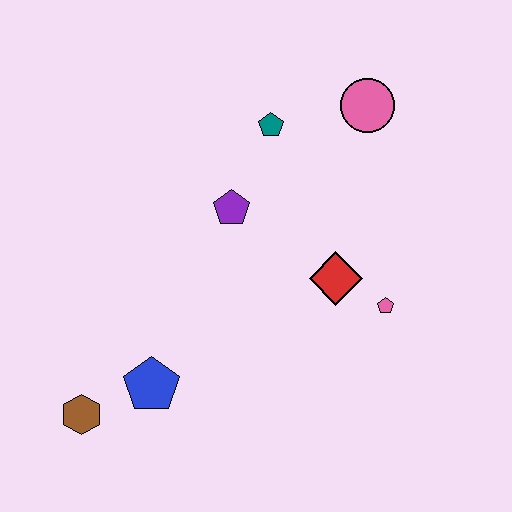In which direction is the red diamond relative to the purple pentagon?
The red diamond is to the right of the purple pentagon.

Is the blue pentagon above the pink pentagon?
No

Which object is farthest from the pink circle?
The brown hexagon is farthest from the pink circle.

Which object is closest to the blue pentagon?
The brown hexagon is closest to the blue pentagon.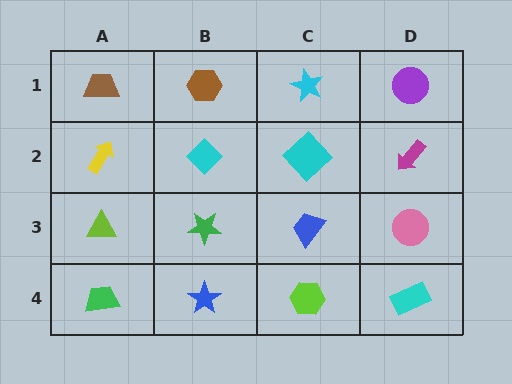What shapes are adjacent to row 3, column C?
A cyan diamond (row 2, column C), a lime hexagon (row 4, column C), a green star (row 3, column B), a pink circle (row 3, column D).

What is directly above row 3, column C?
A cyan diamond.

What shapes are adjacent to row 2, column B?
A brown hexagon (row 1, column B), a green star (row 3, column B), a yellow arrow (row 2, column A), a cyan diamond (row 2, column C).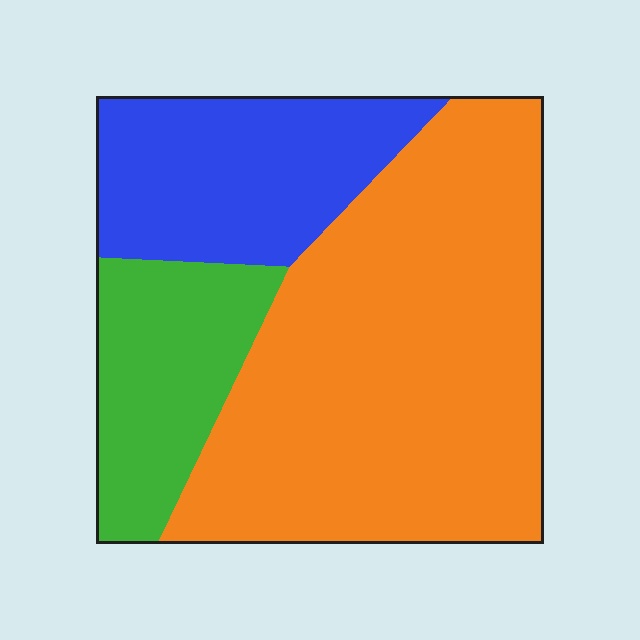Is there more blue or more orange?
Orange.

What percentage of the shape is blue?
Blue covers around 25% of the shape.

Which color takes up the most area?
Orange, at roughly 60%.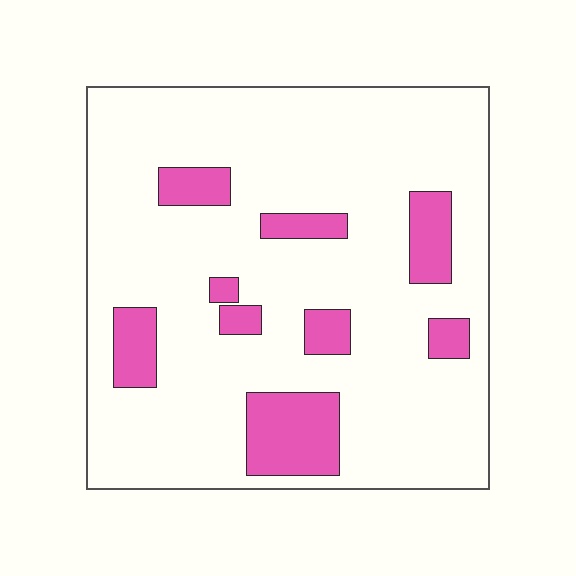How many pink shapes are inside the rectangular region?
9.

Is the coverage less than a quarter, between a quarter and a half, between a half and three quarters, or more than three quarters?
Less than a quarter.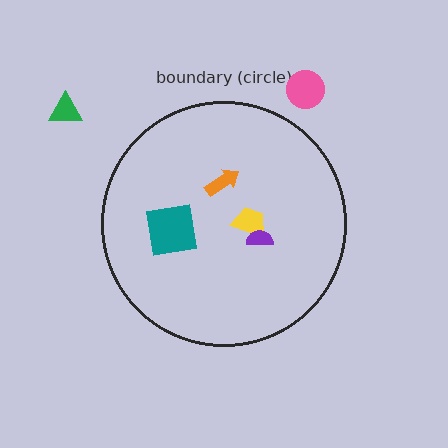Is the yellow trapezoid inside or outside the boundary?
Inside.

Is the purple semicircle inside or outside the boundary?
Inside.